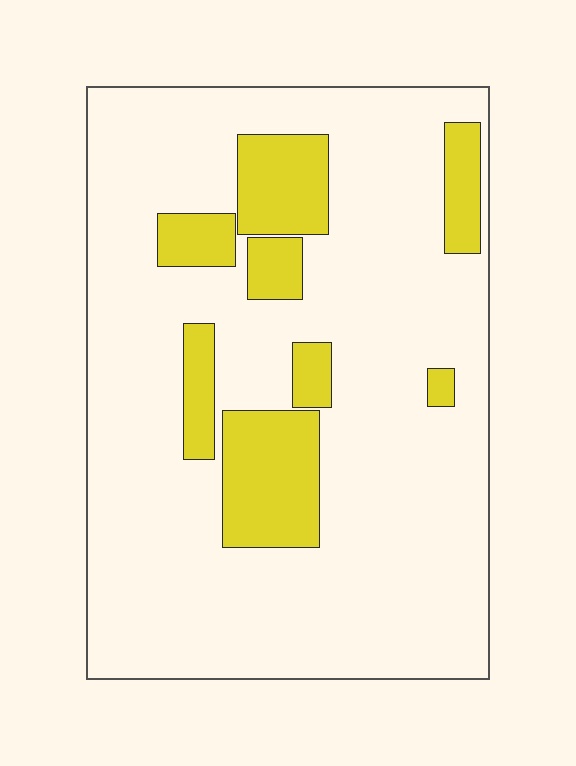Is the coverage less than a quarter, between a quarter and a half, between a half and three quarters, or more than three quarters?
Less than a quarter.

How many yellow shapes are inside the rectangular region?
8.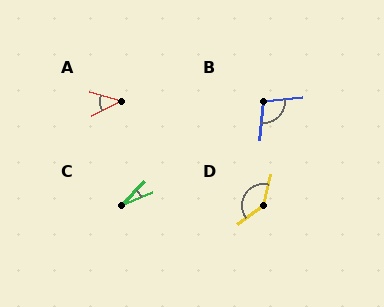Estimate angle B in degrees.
Approximately 102 degrees.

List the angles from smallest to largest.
C (24°), A (43°), B (102°), D (140°).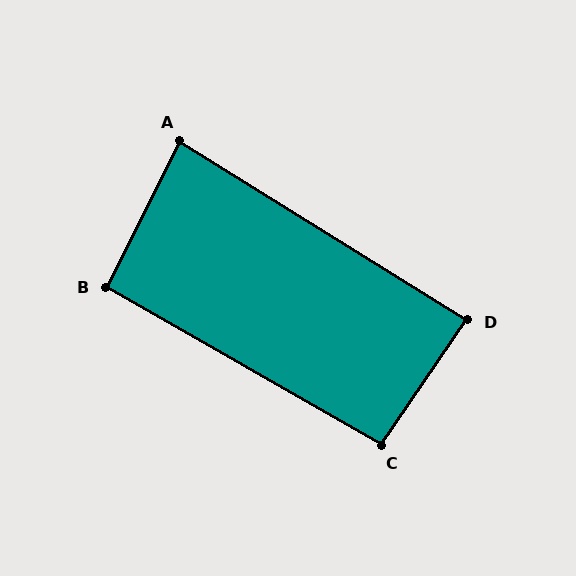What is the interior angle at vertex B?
Approximately 93 degrees (approximately right).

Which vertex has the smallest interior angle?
A, at approximately 85 degrees.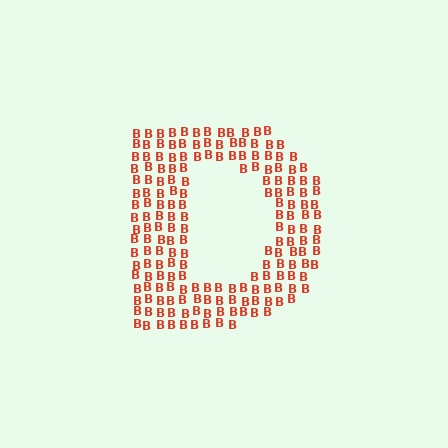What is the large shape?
The large shape is the letter D.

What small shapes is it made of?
It is made of small letter B's.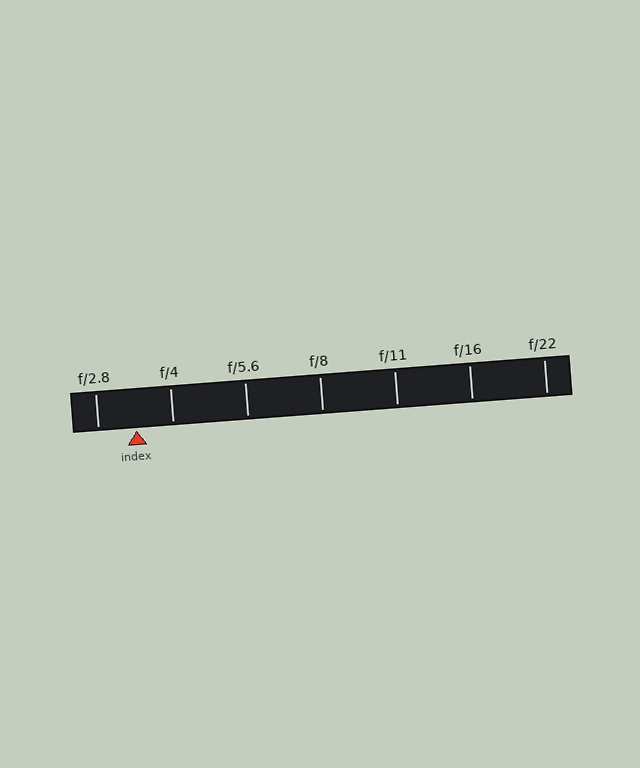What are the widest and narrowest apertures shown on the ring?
The widest aperture shown is f/2.8 and the narrowest is f/22.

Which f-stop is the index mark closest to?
The index mark is closest to f/4.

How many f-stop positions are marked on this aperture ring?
There are 7 f-stop positions marked.